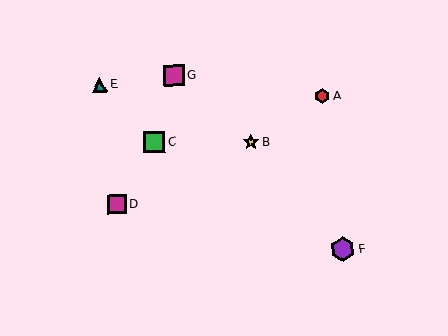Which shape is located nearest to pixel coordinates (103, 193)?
The magenta square (labeled D) at (117, 205) is nearest to that location.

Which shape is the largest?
The purple hexagon (labeled F) is the largest.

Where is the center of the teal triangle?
The center of the teal triangle is at (100, 84).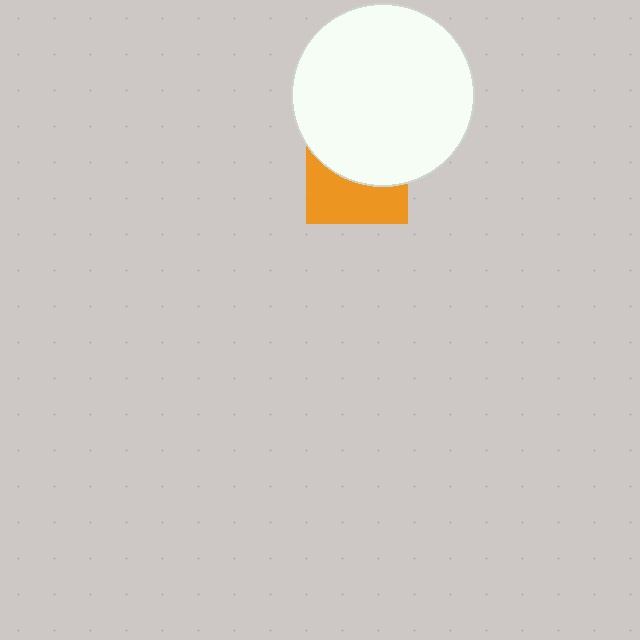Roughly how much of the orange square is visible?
About half of it is visible (roughly 45%).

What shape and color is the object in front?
The object in front is a white circle.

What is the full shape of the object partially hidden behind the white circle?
The partially hidden object is an orange square.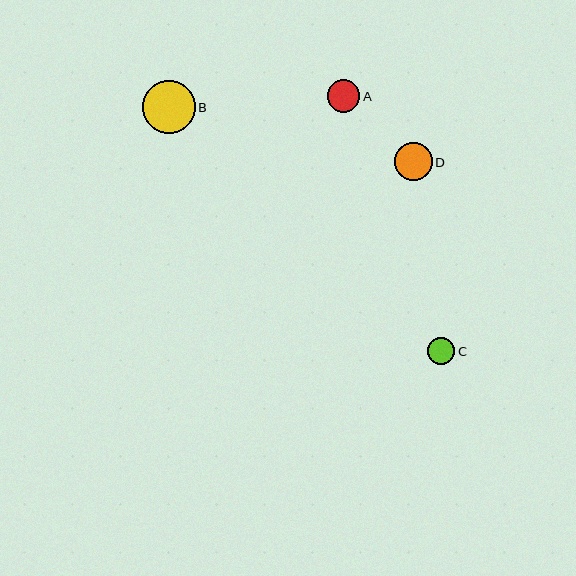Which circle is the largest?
Circle B is the largest with a size of approximately 52 pixels.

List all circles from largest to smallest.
From largest to smallest: B, D, A, C.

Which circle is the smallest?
Circle C is the smallest with a size of approximately 27 pixels.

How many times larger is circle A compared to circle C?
Circle A is approximately 1.2 times the size of circle C.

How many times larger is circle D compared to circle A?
Circle D is approximately 1.2 times the size of circle A.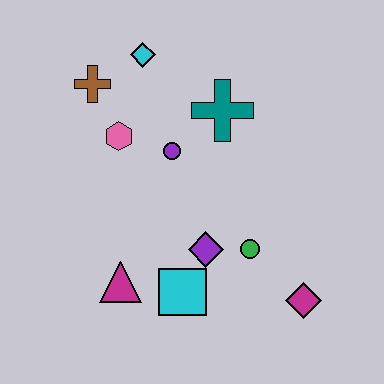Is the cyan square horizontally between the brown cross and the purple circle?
No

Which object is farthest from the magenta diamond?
The brown cross is farthest from the magenta diamond.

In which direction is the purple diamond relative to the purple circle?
The purple diamond is below the purple circle.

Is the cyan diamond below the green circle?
No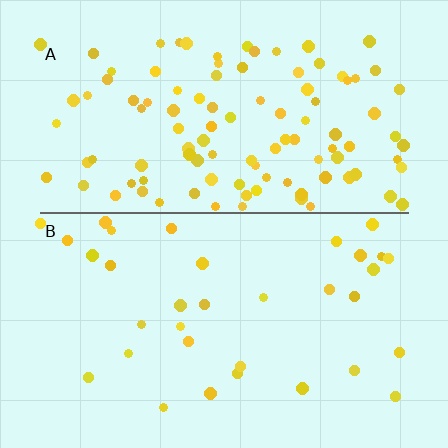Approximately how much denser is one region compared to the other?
Approximately 3.2× — region A over region B.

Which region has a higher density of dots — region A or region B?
A (the top).